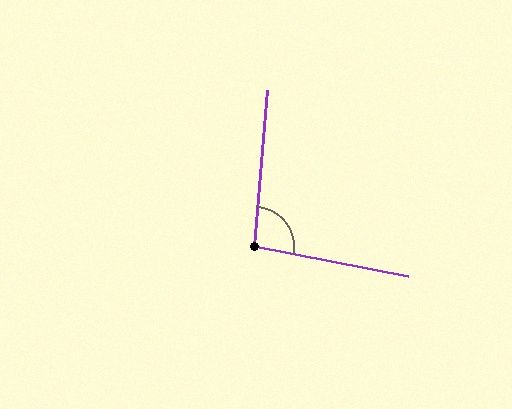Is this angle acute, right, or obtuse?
It is obtuse.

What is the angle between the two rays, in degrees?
Approximately 96 degrees.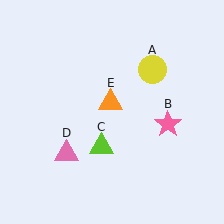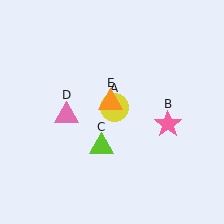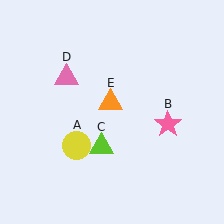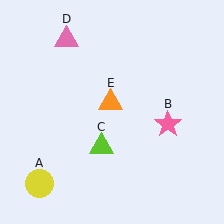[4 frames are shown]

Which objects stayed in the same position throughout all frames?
Pink star (object B) and lime triangle (object C) and orange triangle (object E) remained stationary.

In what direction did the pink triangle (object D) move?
The pink triangle (object D) moved up.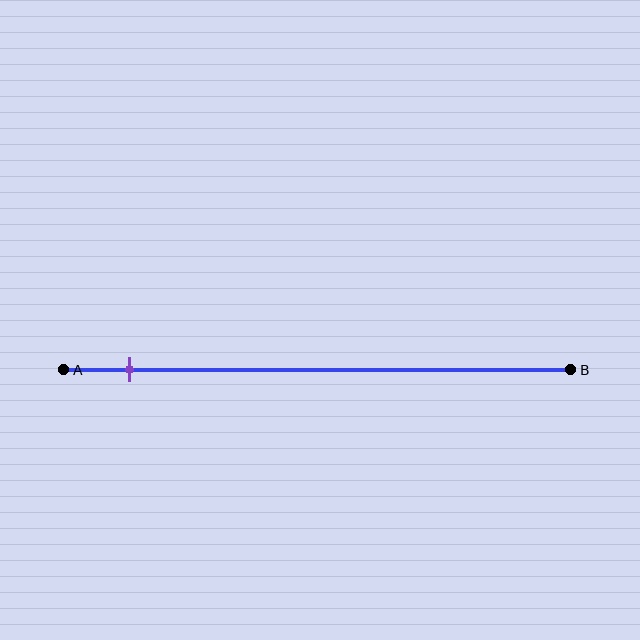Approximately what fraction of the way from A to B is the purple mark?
The purple mark is approximately 15% of the way from A to B.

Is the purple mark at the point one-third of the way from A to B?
No, the mark is at about 15% from A, not at the 33% one-third point.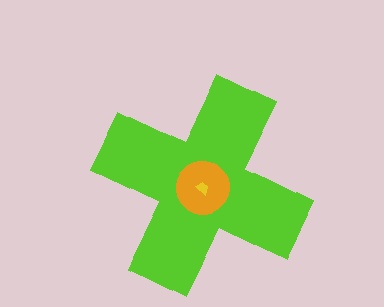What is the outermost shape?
The lime cross.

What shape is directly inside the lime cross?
The orange circle.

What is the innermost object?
The yellow trapezoid.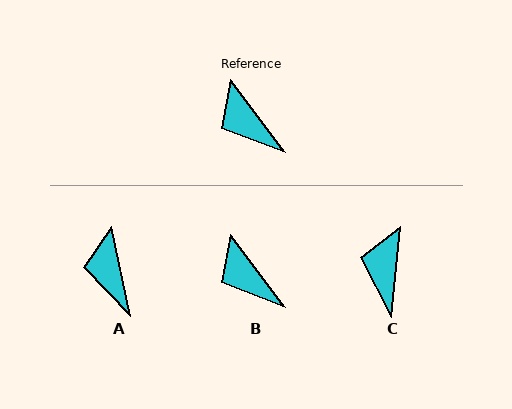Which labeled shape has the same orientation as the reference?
B.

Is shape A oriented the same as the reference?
No, it is off by about 25 degrees.